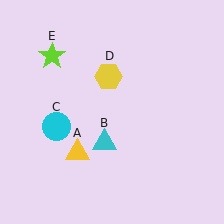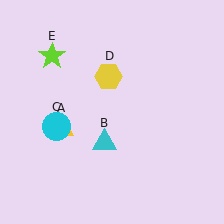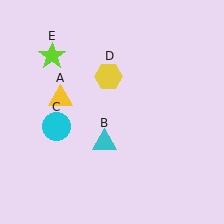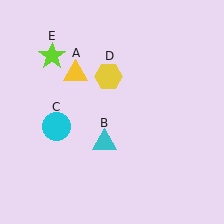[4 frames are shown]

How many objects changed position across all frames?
1 object changed position: yellow triangle (object A).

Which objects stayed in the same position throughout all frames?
Cyan triangle (object B) and cyan circle (object C) and yellow hexagon (object D) and lime star (object E) remained stationary.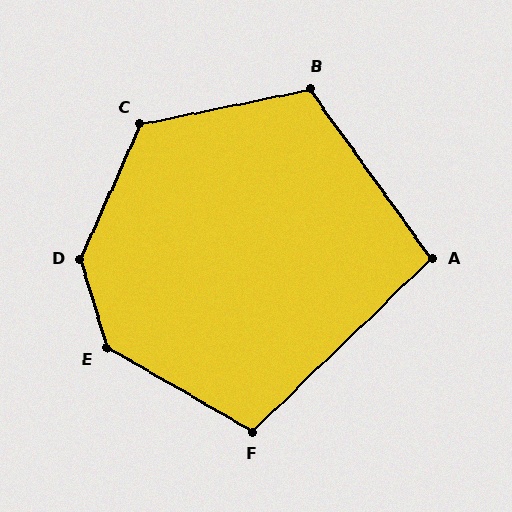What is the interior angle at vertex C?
Approximately 126 degrees (obtuse).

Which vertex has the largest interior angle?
D, at approximately 140 degrees.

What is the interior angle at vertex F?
Approximately 106 degrees (obtuse).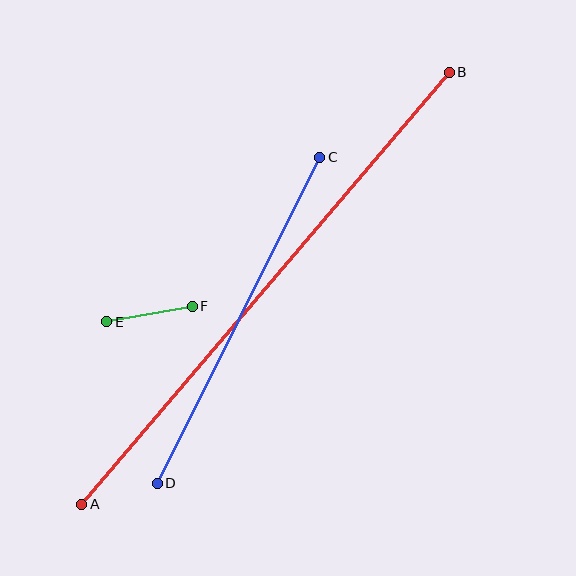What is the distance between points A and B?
The distance is approximately 567 pixels.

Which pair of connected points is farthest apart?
Points A and B are farthest apart.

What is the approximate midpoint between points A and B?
The midpoint is at approximately (265, 288) pixels.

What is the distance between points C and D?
The distance is approximately 364 pixels.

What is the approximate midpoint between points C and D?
The midpoint is at approximately (238, 320) pixels.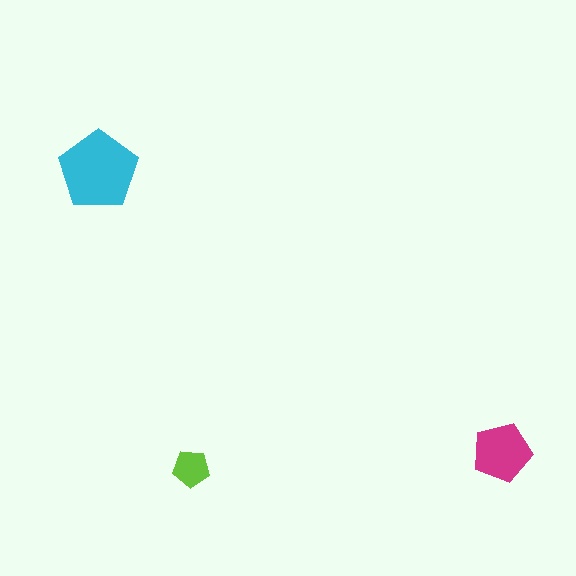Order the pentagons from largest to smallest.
the cyan one, the magenta one, the lime one.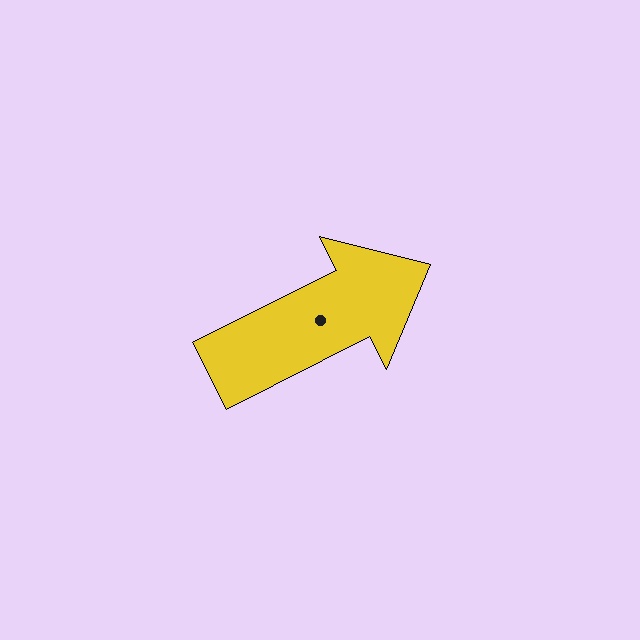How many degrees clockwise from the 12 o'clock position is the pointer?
Approximately 63 degrees.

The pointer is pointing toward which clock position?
Roughly 2 o'clock.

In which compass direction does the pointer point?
Northeast.